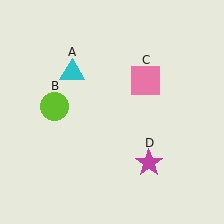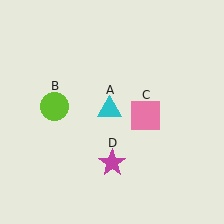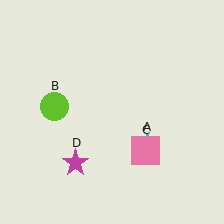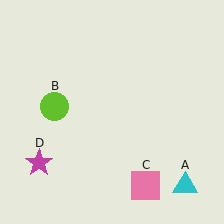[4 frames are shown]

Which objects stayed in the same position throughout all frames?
Lime circle (object B) remained stationary.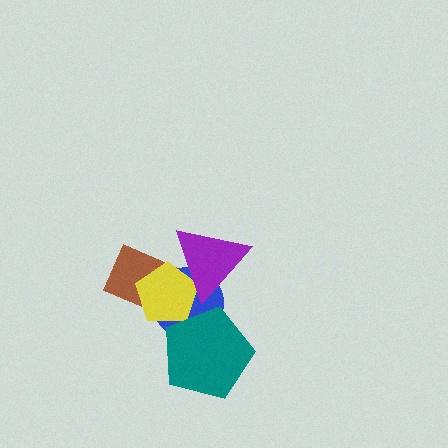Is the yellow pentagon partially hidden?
Yes, it is partially covered by another shape.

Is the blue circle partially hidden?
Yes, it is partially covered by another shape.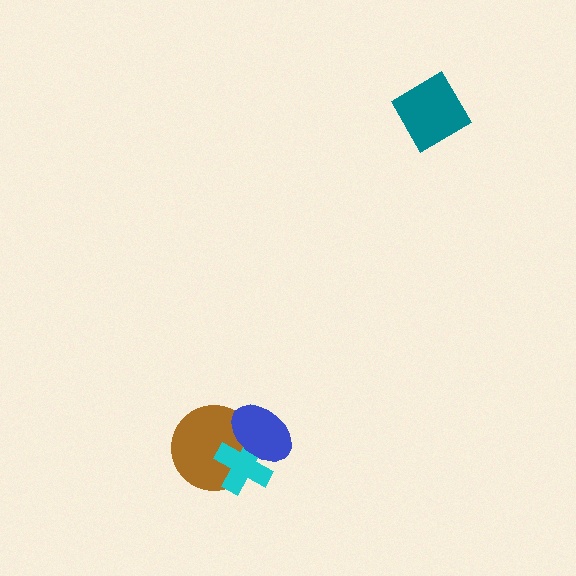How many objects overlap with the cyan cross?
2 objects overlap with the cyan cross.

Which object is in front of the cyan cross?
The blue ellipse is in front of the cyan cross.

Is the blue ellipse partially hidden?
No, no other shape covers it.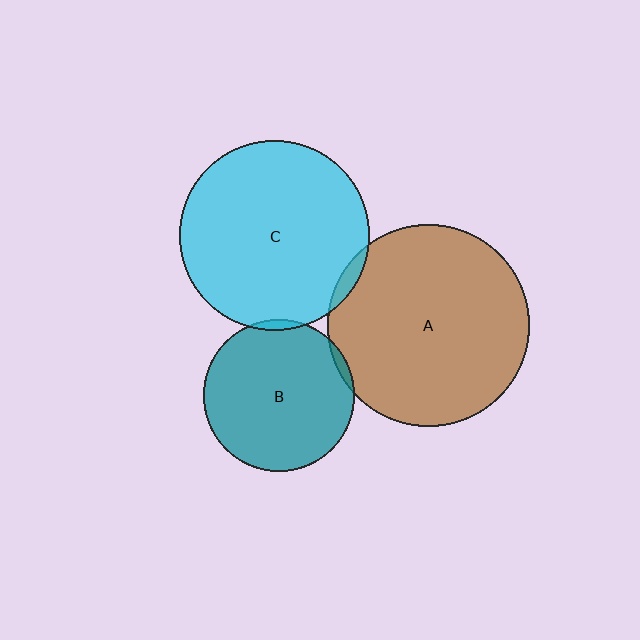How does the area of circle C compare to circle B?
Approximately 1.6 times.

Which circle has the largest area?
Circle A (brown).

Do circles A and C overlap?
Yes.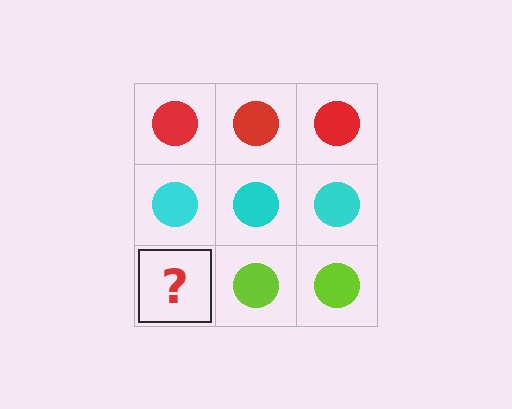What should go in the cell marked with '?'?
The missing cell should contain a lime circle.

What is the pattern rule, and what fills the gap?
The rule is that each row has a consistent color. The gap should be filled with a lime circle.